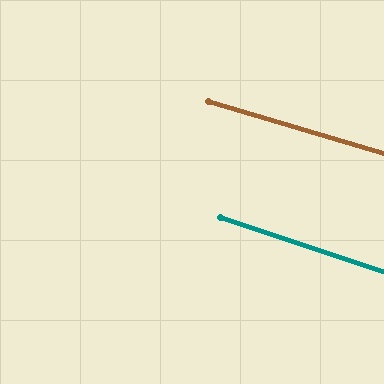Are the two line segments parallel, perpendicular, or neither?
Parallel — their directions differ by only 1.9°.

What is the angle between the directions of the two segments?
Approximately 2 degrees.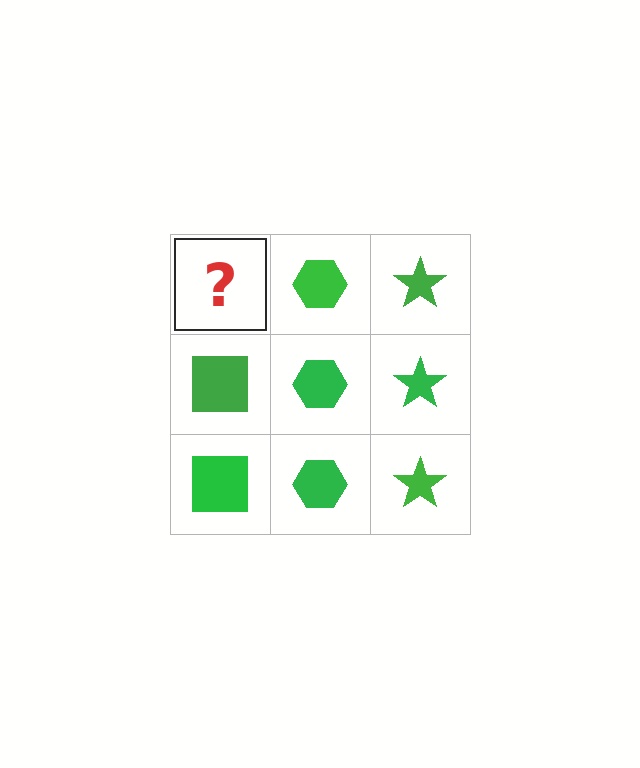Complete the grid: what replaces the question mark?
The question mark should be replaced with a green square.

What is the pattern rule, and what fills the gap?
The rule is that each column has a consistent shape. The gap should be filled with a green square.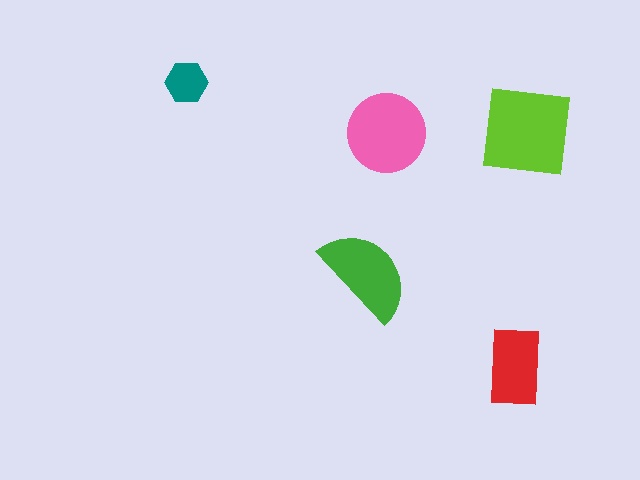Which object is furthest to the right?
The lime square is rightmost.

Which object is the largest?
The lime square.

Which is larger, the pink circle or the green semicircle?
The pink circle.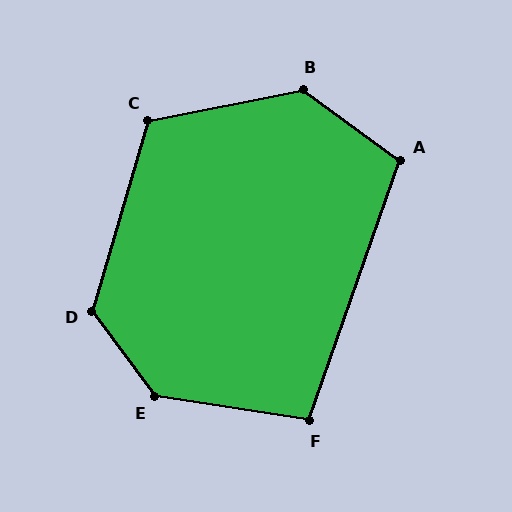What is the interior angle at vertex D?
Approximately 127 degrees (obtuse).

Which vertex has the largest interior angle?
E, at approximately 135 degrees.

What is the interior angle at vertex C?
Approximately 118 degrees (obtuse).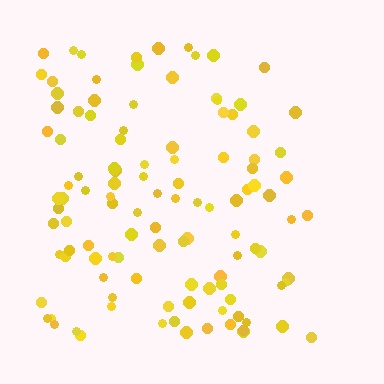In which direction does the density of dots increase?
From right to left, with the left side densest.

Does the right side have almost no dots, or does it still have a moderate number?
Still a moderate number, just noticeably fewer than the left.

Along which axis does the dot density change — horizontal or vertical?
Horizontal.